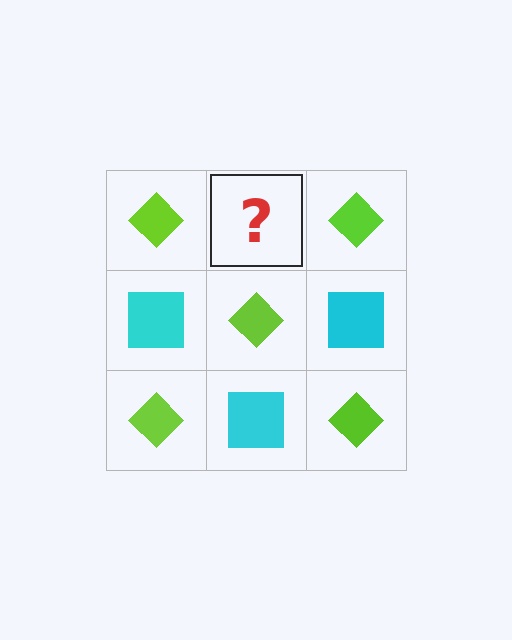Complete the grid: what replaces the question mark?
The question mark should be replaced with a cyan square.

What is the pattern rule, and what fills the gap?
The rule is that it alternates lime diamond and cyan square in a checkerboard pattern. The gap should be filled with a cyan square.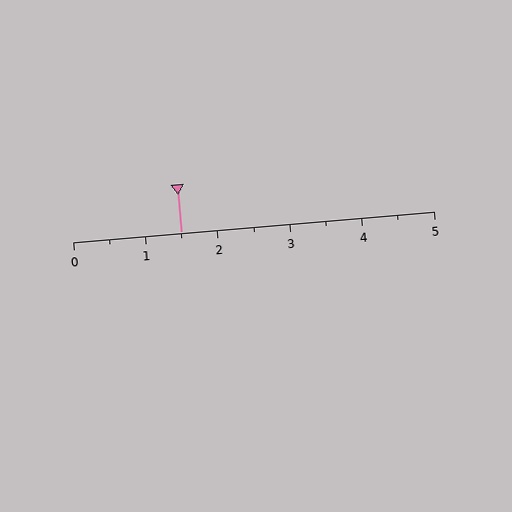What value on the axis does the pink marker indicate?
The marker indicates approximately 1.5.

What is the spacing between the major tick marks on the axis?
The major ticks are spaced 1 apart.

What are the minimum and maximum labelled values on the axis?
The axis runs from 0 to 5.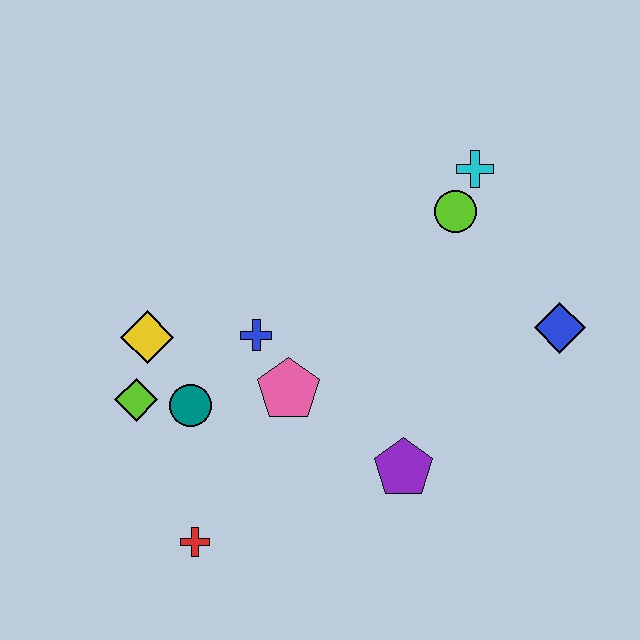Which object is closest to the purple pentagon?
The pink pentagon is closest to the purple pentagon.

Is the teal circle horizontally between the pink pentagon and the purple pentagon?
No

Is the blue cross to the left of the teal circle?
No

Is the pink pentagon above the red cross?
Yes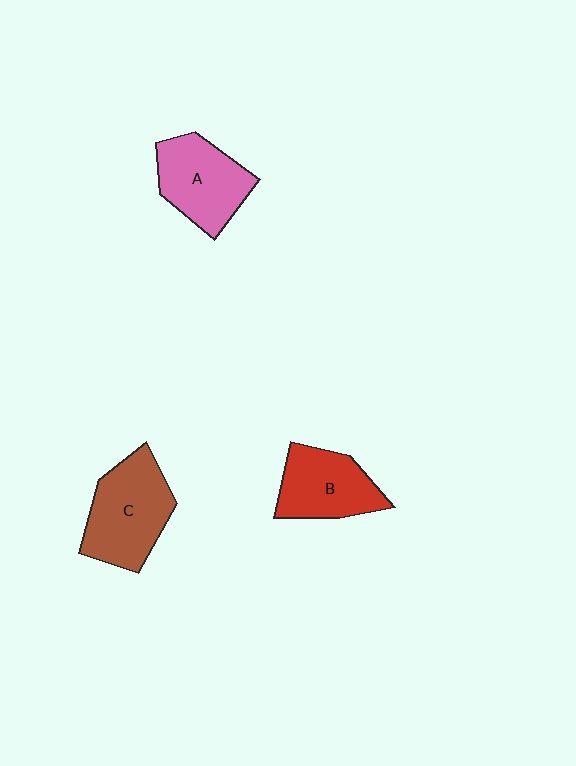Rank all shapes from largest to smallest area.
From largest to smallest: C (brown), A (pink), B (red).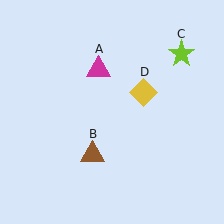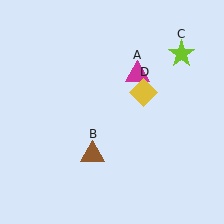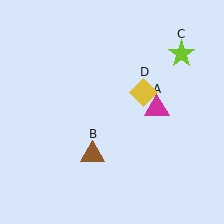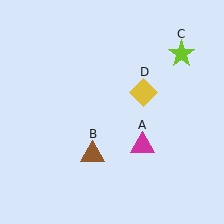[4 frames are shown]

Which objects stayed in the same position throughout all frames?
Brown triangle (object B) and lime star (object C) and yellow diamond (object D) remained stationary.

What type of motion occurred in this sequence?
The magenta triangle (object A) rotated clockwise around the center of the scene.